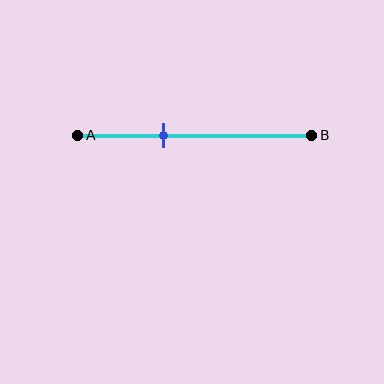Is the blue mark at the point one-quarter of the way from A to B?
No, the mark is at about 35% from A, not at the 25% one-quarter point.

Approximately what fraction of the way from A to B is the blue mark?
The blue mark is approximately 35% of the way from A to B.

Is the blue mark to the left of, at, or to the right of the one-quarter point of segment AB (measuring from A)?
The blue mark is to the right of the one-quarter point of segment AB.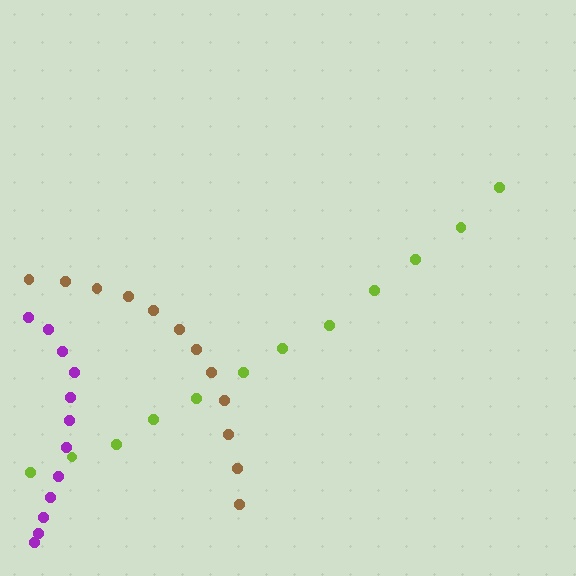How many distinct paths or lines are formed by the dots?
There are 3 distinct paths.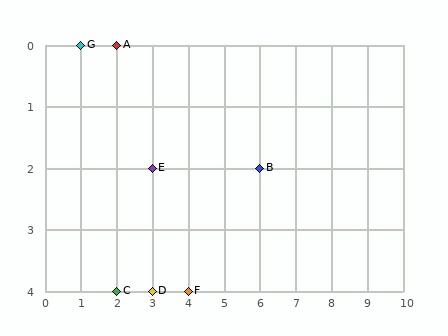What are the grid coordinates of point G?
Point G is at grid coordinates (1, 0).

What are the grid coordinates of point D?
Point D is at grid coordinates (3, 4).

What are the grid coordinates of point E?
Point E is at grid coordinates (3, 2).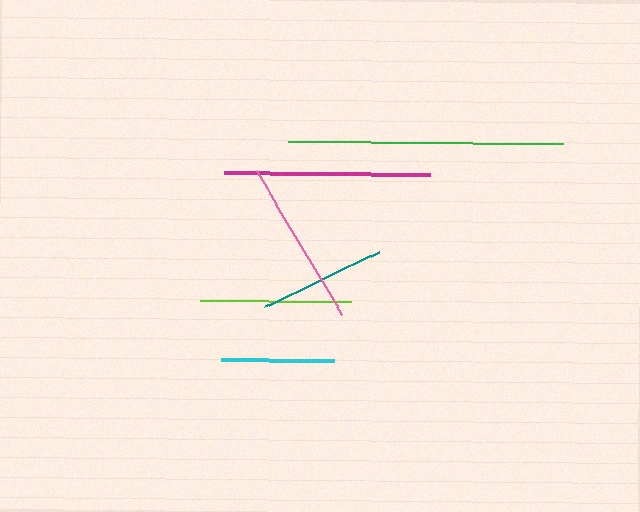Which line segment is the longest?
The green line is the longest at approximately 275 pixels.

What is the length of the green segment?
The green segment is approximately 275 pixels long.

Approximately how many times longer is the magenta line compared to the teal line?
The magenta line is approximately 1.6 times the length of the teal line.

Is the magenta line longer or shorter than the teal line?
The magenta line is longer than the teal line.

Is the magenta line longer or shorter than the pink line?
The magenta line is longer than the pink line.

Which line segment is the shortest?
The cyan line is the shortest at approximately 113 pixels.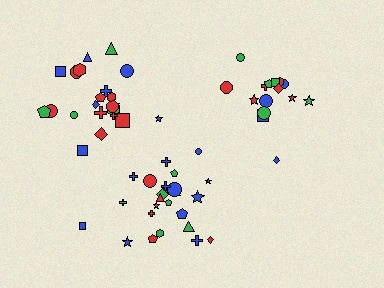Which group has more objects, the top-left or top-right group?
The top-left group.